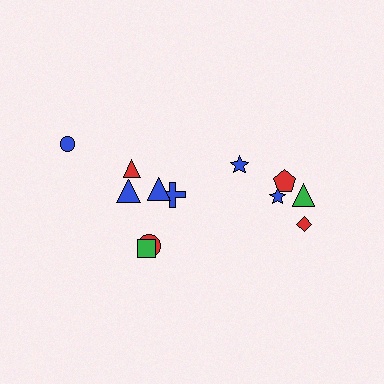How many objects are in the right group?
There are 5 objects.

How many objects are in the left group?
There are 7 objects.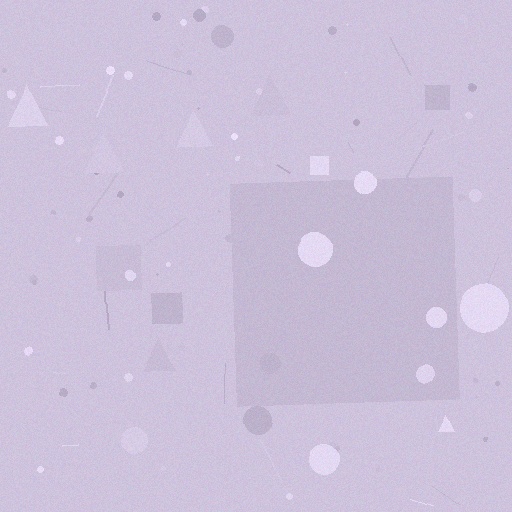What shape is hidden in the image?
A square is hidden in the image.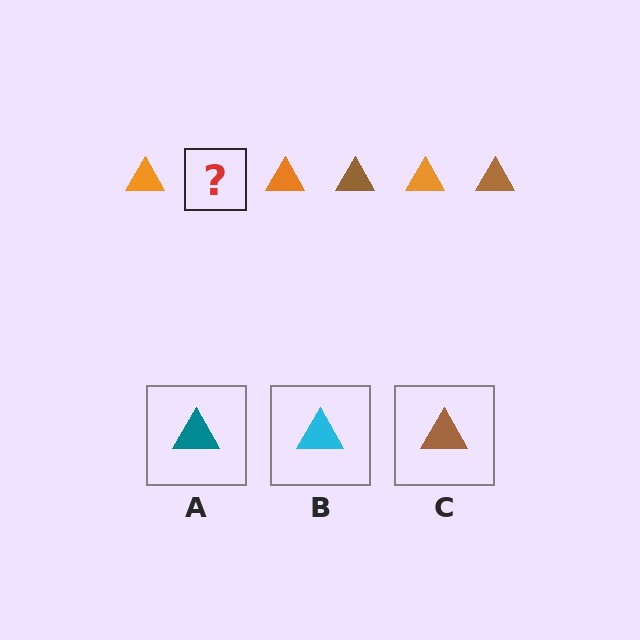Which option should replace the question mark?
Option C.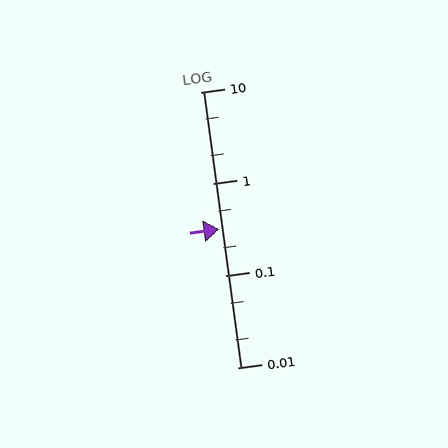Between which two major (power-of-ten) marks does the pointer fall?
The pointer is between 0.1 and 1.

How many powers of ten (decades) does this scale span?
The scale spans 3 decades, from 0.01 to 10.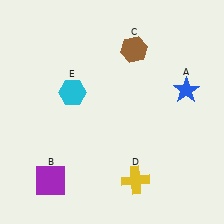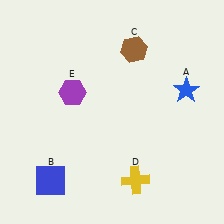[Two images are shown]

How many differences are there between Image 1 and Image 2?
There are 2 differences between the two images.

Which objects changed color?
B changed from purple to blue. E changed from cyan to purple.